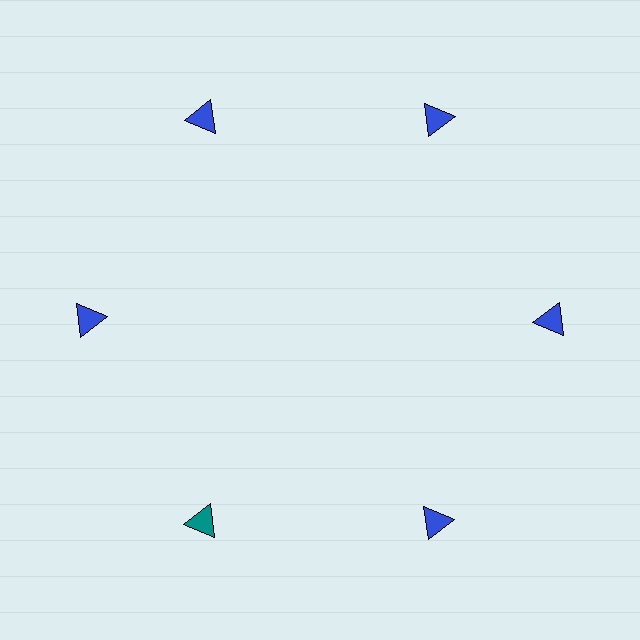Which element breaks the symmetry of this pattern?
The teal triangle at roughly the 7 o'clock position breaks the symmetry. All other shapes are blue triangles.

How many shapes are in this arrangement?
There are 6 shapes arranged in a ring pattern.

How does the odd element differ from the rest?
It has a different color: teal instead of blue.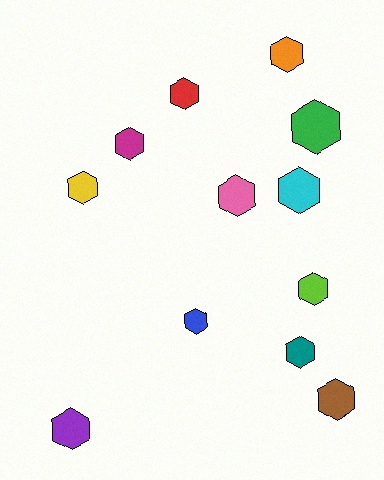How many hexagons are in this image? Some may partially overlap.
There are 12 hexagons.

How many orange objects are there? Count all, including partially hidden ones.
There is 1 orange object.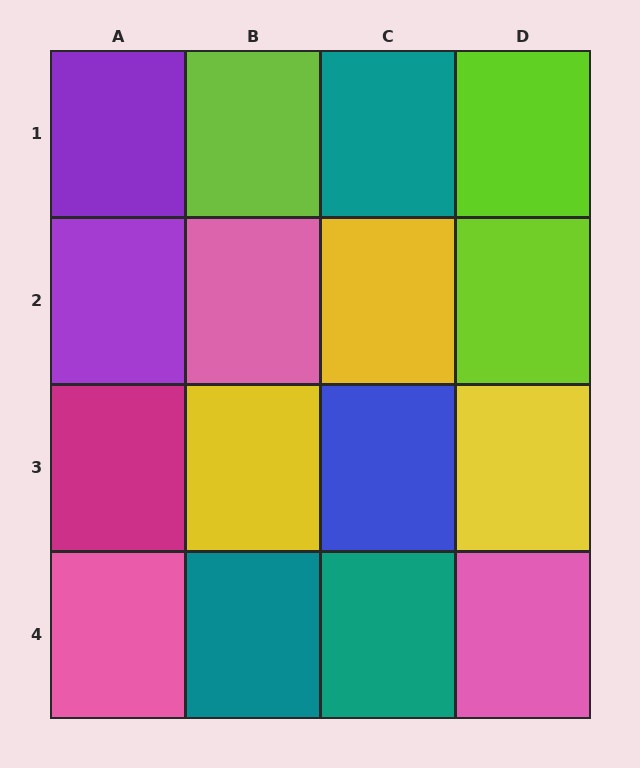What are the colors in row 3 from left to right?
Magenta, yellow, blue, yellow.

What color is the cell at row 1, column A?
Purple.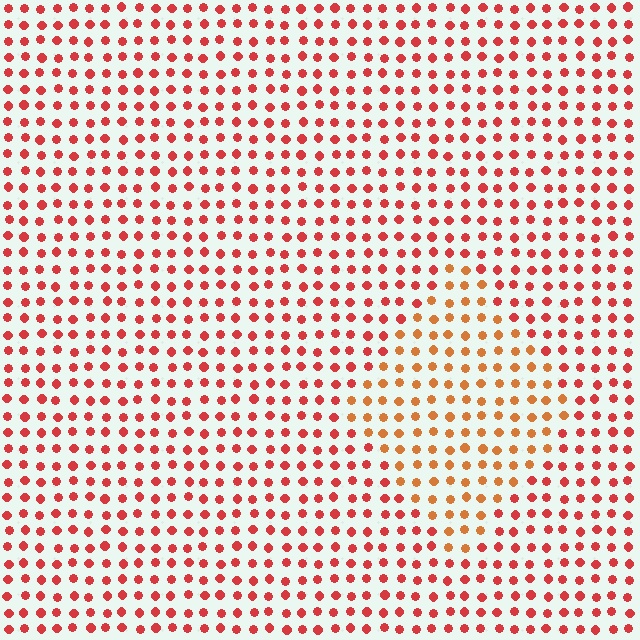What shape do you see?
I see a diamond.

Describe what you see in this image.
The image is filled with small red elements in a uniform arrangement. A diamond-shaped region is visible where the elements are tinted to a slightly different hue, forming a subtle color boundary.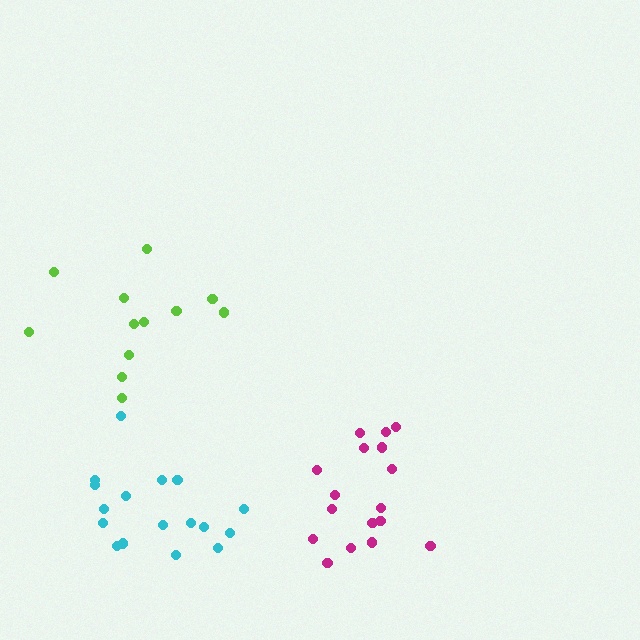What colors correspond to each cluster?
The clusters are colored: magenta, cyan, lime.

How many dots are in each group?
Group 1: 17 dots, Group 2: 17 dots, Group 3: 12 dots (46 total).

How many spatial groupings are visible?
There are 3 spatial groupings.